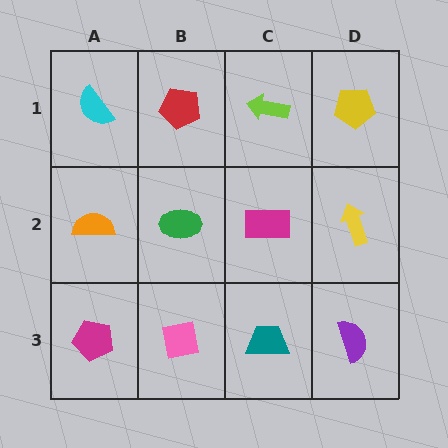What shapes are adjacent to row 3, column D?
A yellow arrow (row 2, column D), a teal trapezoid (row 3, column C).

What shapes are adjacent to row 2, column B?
A red pentagon (row 1, column B), a pink square (row 3, column B), an orange semicircle (row 2, column A), a magenta rectangle (row 2, column C).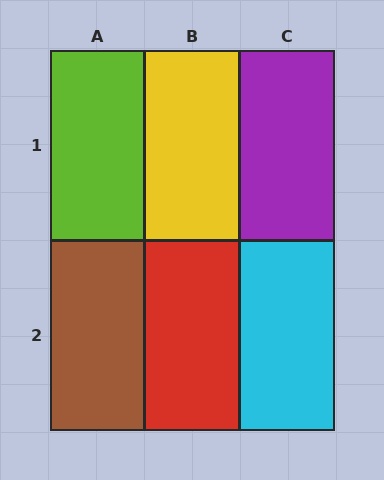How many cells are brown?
1 cell is brown.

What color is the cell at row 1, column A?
Lime.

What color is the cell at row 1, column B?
Yellow.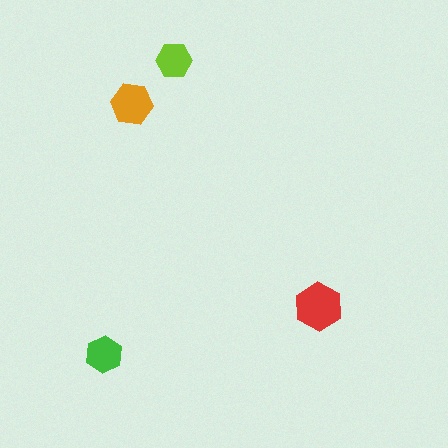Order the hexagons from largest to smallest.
the red one, the orange one, the green one, the lime one.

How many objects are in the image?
There are 4 objects in the image.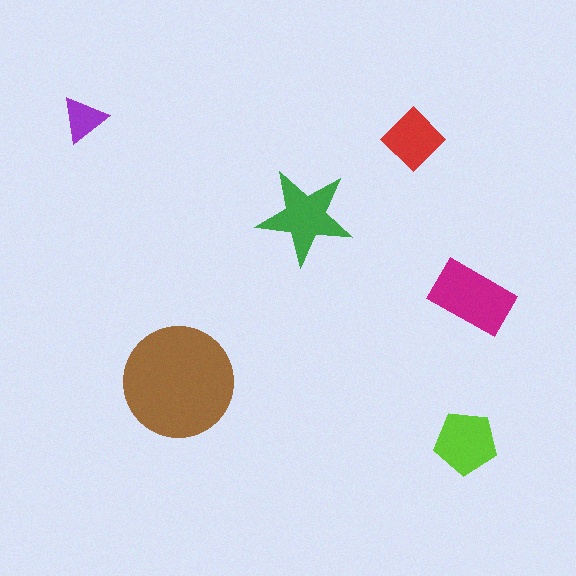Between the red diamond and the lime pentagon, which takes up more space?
The lime pentagon.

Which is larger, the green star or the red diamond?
The green star.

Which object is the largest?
The brown circle.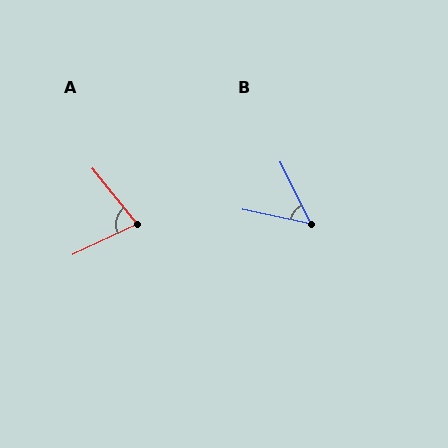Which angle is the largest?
A, at approximately 77 degrees.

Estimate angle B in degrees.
Approximately 52 degrees.